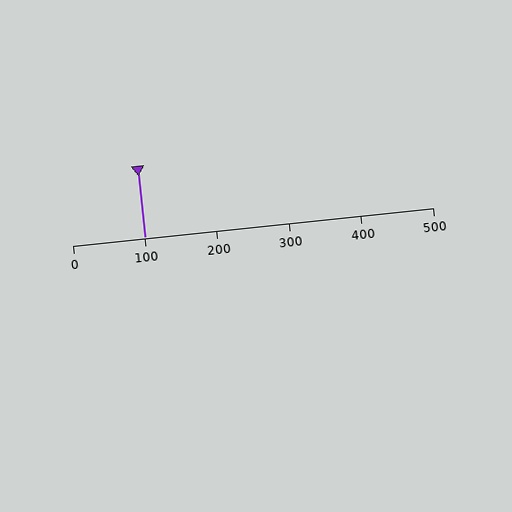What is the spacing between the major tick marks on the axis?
The major ticks are spaced 100 apart.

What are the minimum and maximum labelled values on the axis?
The axis runs from 0 to 500.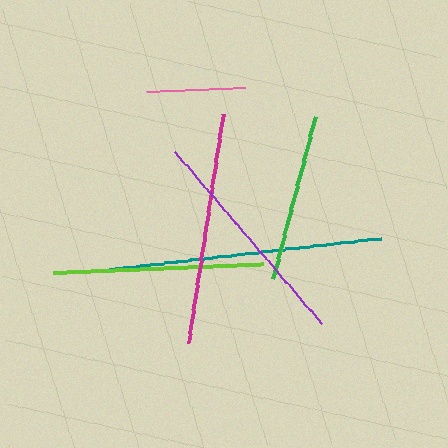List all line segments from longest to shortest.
From longest to shortest: teal, magenta, purple, lime, green, pink.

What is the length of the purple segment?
The purple segment is approximately 226 pixels long.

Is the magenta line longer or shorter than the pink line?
The magenta line is longer than the pink line.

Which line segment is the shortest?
The pink line is the shortest at approximately 98 pixels.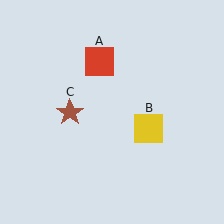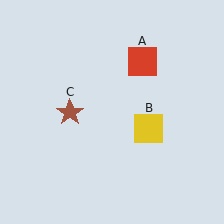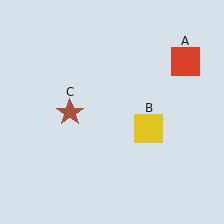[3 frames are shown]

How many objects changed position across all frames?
1 object changed position: red square (object A).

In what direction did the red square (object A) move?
The red square (object A) moved right.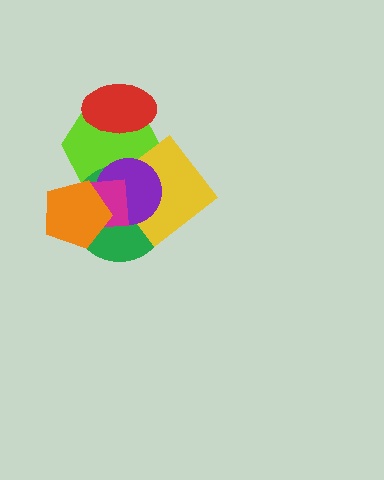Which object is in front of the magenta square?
The orange pentagon is in front of the magenta square.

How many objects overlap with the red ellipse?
1 object overlaps with the red ellipse.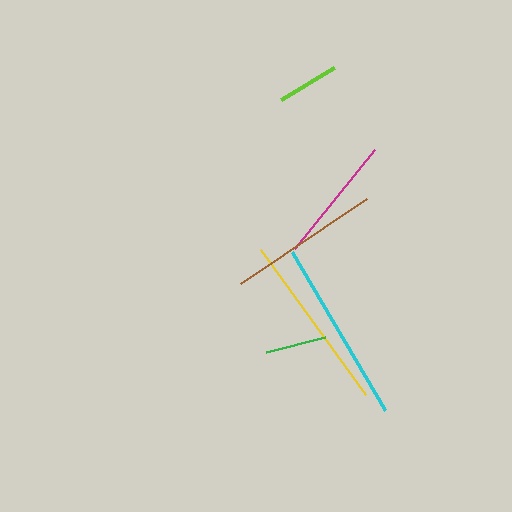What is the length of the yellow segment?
The yellow segment is approximately 178 pixels long.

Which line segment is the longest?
The cyan line is the longest at approximately 184 pixels.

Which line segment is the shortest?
The green line is the shortest at approximately 61 pixels.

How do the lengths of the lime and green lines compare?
The lime and green lines are approximately the same length.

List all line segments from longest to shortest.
From longest to shortest: cyan, yellow, brown, magenta, lime, green.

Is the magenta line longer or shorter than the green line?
The magenta line is longer than the green line.